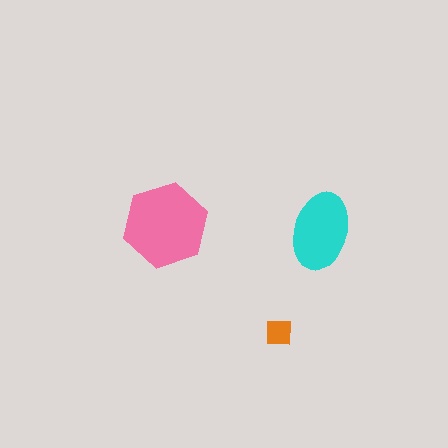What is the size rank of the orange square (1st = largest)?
3rd.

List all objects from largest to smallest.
The pink hexagon, the cyan ellipse, the orange square.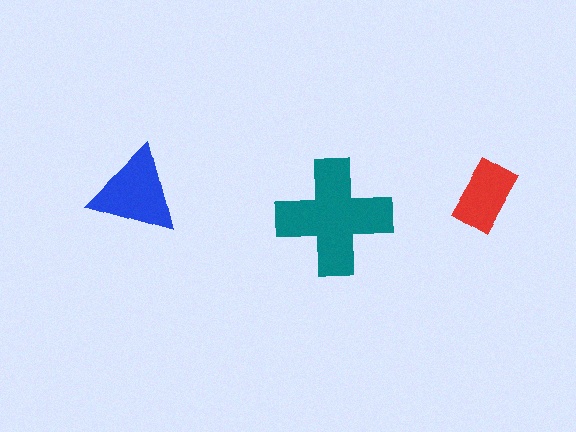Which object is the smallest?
The red rectangle.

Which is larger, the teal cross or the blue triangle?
The teal cross.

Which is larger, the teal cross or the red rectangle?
The teal cross.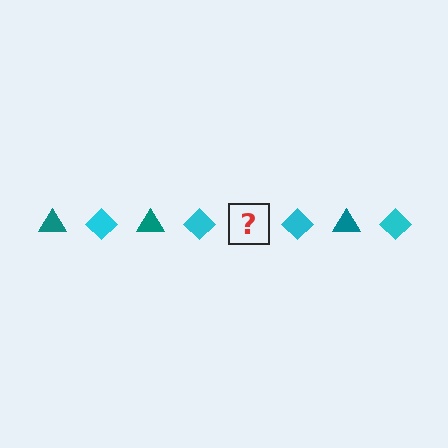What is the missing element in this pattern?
The missing element is a teal triangle.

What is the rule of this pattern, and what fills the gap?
The rule is that the pattern alternates between teal triangle and cyan diamond. The gap should be filled with a teal triangle.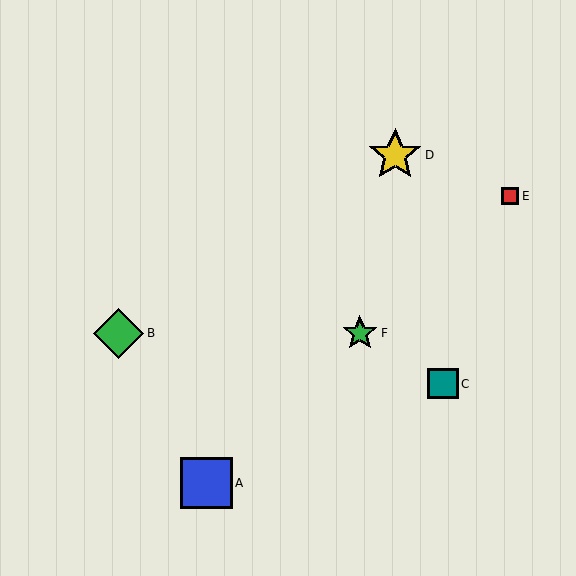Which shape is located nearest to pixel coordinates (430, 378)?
The teal square (labeled C) at (443, 384) is nearest to that location.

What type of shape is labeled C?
Shape C is a teal square.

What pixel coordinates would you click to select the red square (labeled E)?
Click at (510, 196) to select the red square E.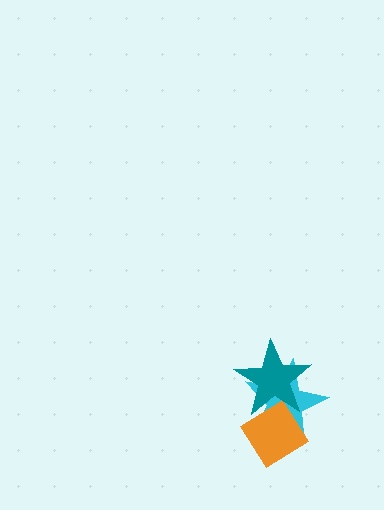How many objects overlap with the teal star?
2 objects overlap with the teal star.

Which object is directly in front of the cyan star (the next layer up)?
The orange diamond is directly in front of the cyan star.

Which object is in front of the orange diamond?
The teal star is in front of the orange diamond.